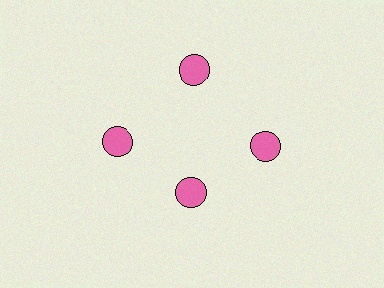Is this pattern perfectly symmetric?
No. The 4 pink circles are arranged in a ring, but one element near the 6 o'clock position is pulled inward toward the center, breaking the 4-fold rotational symmetry.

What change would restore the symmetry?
The symmetry would be restored by moving it outward, back onto the ring so that all 4 circles sit at equal angles and equal distance from the center.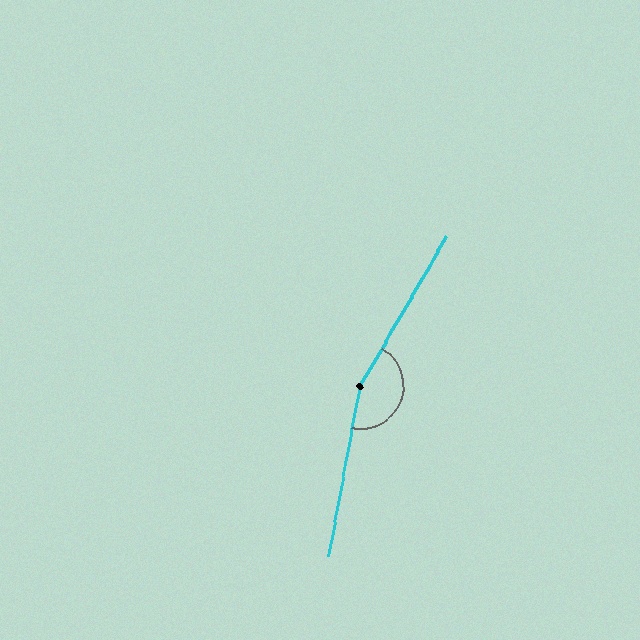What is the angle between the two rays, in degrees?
Approximately 161 degrees.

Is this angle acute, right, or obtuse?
It is obtuse.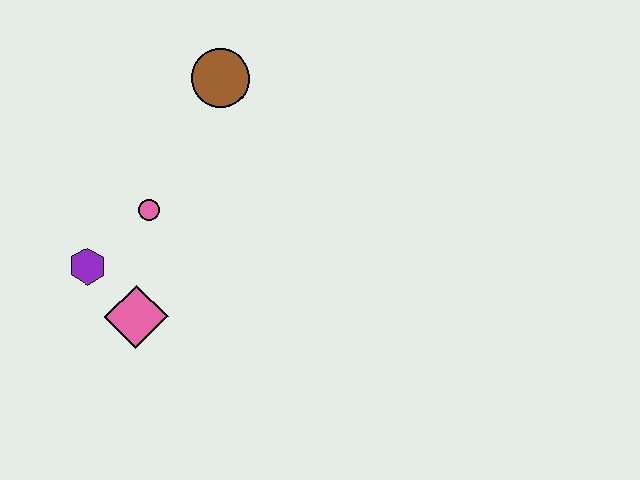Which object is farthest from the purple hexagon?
The brown circle is farthest from the purple hexagon.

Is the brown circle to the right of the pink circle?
Yes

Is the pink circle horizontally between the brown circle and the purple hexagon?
Yes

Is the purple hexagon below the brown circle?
Yes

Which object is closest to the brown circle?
The pink circle is closest to the brown circle.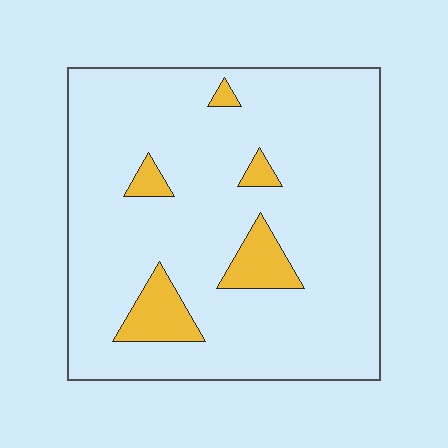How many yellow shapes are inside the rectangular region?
5.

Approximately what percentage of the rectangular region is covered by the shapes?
Approximately 10%.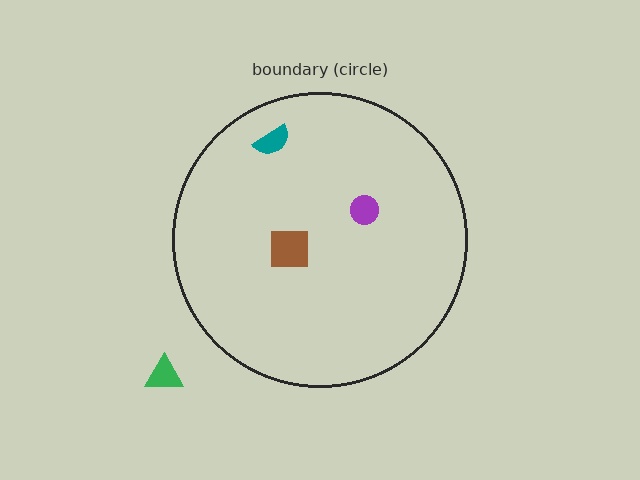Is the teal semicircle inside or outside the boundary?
Inside.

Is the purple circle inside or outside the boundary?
Inside.